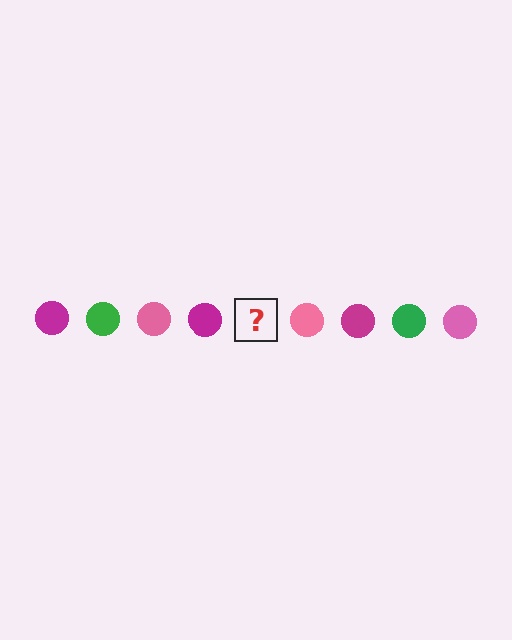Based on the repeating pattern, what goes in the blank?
The blank should be a green circle.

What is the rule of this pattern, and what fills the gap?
The rule is that the pattern cycles through magenta, green, pink circles. The gap should be filled with a green circle.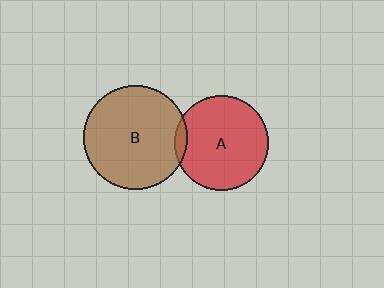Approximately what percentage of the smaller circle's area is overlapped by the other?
Approximately 5%.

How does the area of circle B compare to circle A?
Approximately 1.2 times.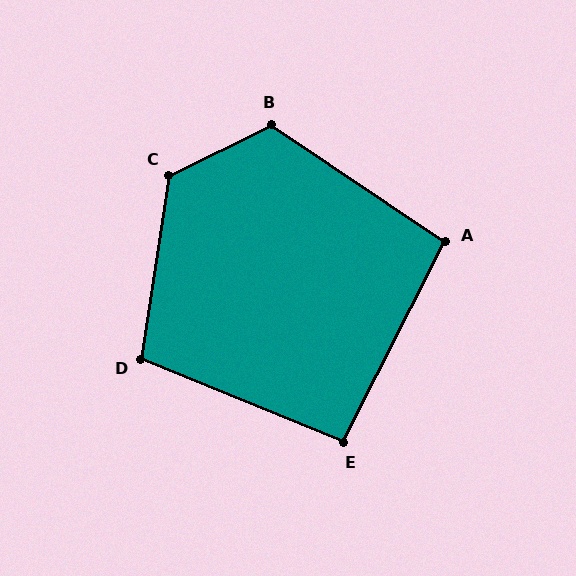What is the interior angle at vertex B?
Approximately 120 degrees (obtuse).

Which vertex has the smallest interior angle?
E, at approximately 95 degrees.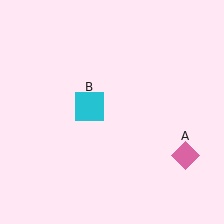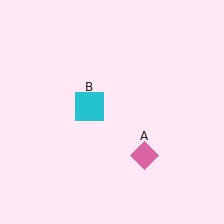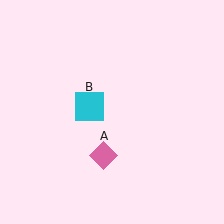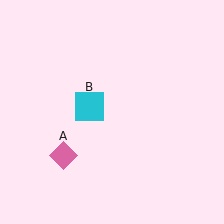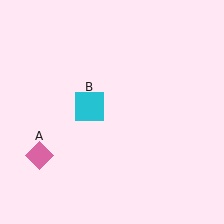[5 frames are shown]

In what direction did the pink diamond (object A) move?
The pink diamond (object A) moved left.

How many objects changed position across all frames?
1 object changed position: pink diamond (object A).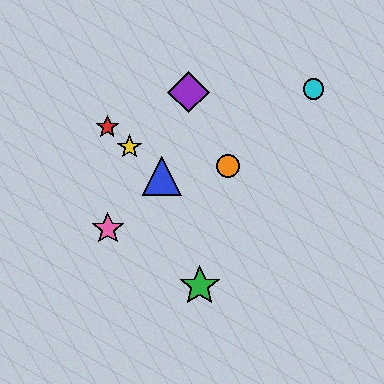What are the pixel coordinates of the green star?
The green star is at (200, 286).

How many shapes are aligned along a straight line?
3 shapes (the red star, the blue triangle, the yellow star) are aligned along a straight line.